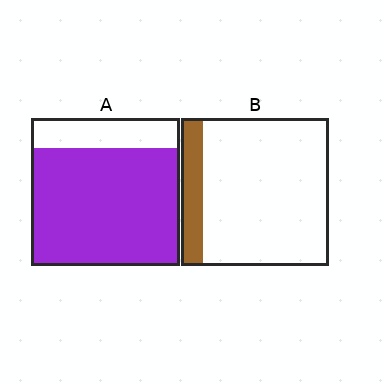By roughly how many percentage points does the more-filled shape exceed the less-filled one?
By roughly 65 percentage points (A over B).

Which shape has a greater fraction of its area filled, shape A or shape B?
Shape A.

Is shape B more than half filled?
No.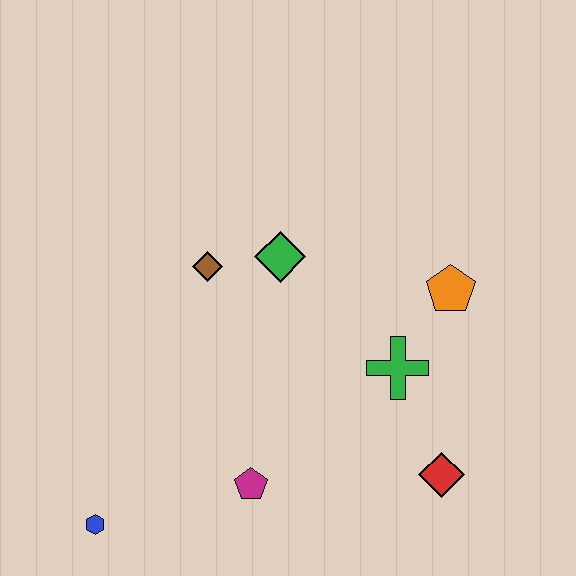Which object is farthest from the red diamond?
The blue hexagon is farthest from the red diamond.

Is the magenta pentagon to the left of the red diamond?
Yes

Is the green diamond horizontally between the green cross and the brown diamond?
Yes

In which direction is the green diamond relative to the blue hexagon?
The green diamond is above the blue hexagon.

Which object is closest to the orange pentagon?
The green cross is closest to the orange pentagon.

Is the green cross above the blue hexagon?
Yes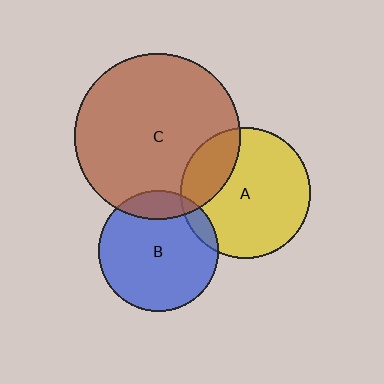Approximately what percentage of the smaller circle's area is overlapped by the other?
Approximately 15%.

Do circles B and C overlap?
Yes.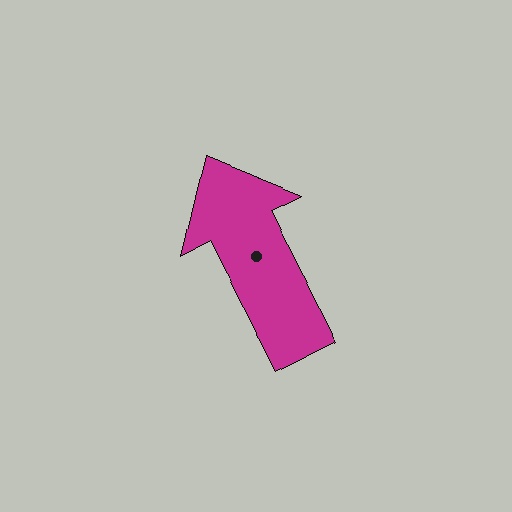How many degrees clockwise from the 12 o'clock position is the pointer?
Approximately 333 degrees.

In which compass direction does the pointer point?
Northwest.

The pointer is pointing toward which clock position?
Roughly 11 o'clock.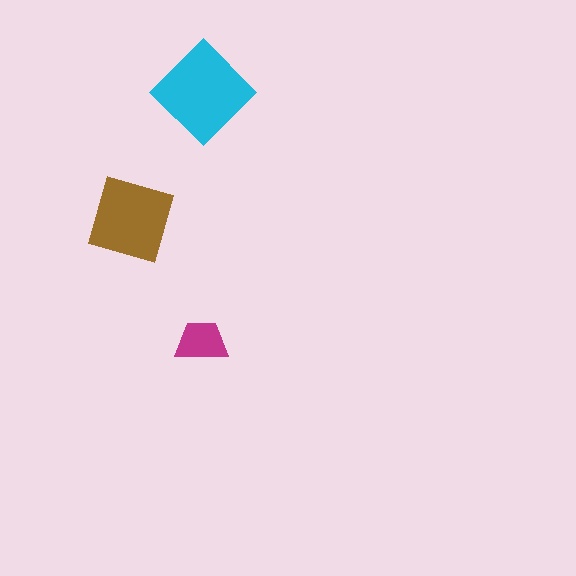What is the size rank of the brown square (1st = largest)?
2nd.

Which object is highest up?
The cyan diamond is topmost.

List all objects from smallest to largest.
The magenta trapezoid, the brown square, the cyan diamond.